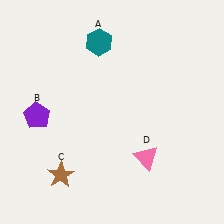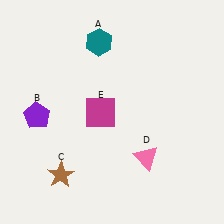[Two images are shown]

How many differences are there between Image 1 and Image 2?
There is 1 difference between the two images.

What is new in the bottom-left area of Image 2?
A magenta square (E) was added in the bottom-left area of Image 2.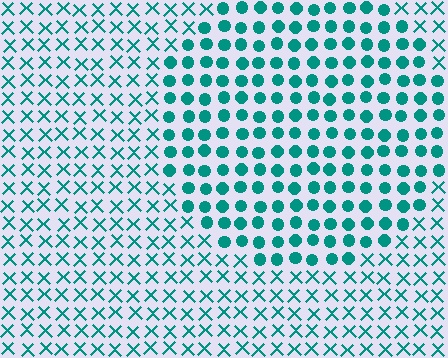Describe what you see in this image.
The image is filled with small teal elements arranged in a uniform grid. A circle-shaped region contains circles, while the surrounding area contains X marks. The boundary is defined purely by the change in element shape.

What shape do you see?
I see a circle.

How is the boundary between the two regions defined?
The boundary is defined by a change in element shape: circles inside vs. X marks outside. All elements share the same color and spacing.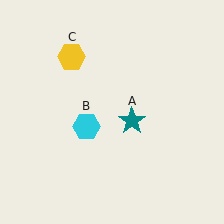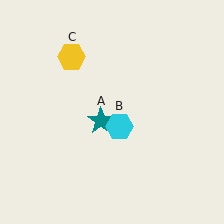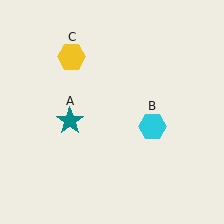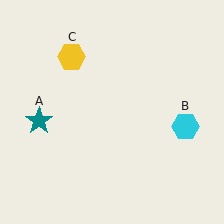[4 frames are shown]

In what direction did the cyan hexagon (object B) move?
The cyan hexagon (object B) moved right.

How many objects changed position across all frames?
2 objects changed position: teal star (object A), cyan hexagon (object B).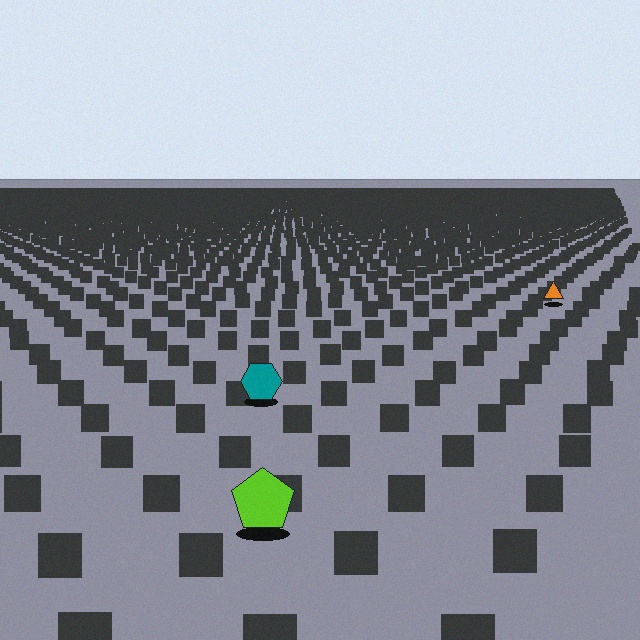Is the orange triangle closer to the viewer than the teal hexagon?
No. The teal hexagon is closer — you can tell from the texture gradient: the ground texture is coarser near it.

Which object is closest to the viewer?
The lime pentagon is closest. The texture marks near it are larger and more spread out.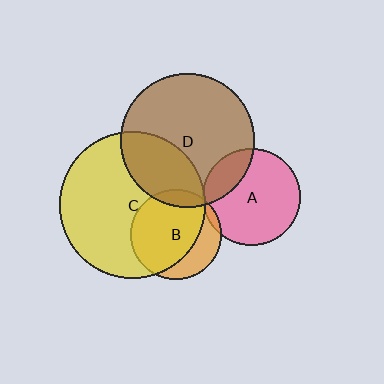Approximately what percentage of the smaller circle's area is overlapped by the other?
Approximately 5%.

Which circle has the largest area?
Circle C (yellow).